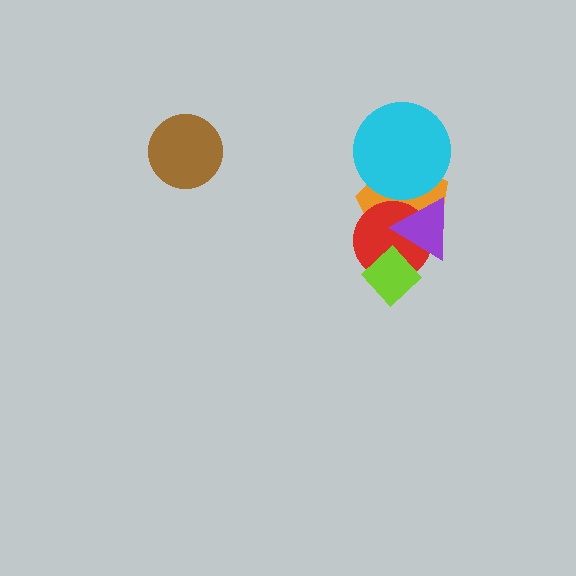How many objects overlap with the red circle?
3 objects overlap with the red circle.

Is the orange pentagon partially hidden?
Yes, it is partially covered by another shape.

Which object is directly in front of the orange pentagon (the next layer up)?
The red circle is directly in front of the orange pentagon.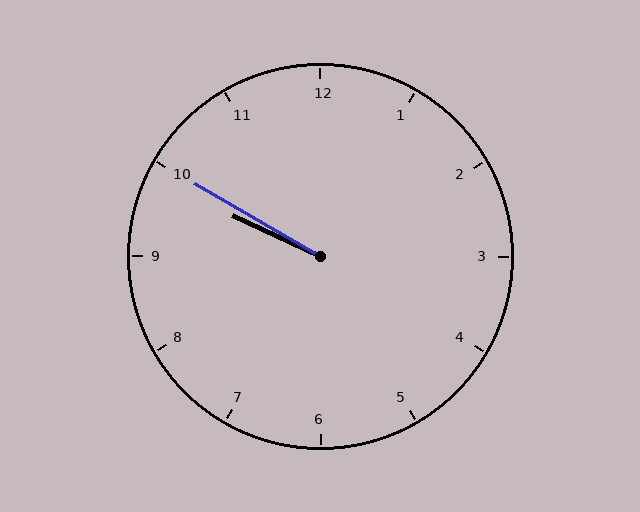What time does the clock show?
9:50.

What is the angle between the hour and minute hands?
Approximately 5 degrees.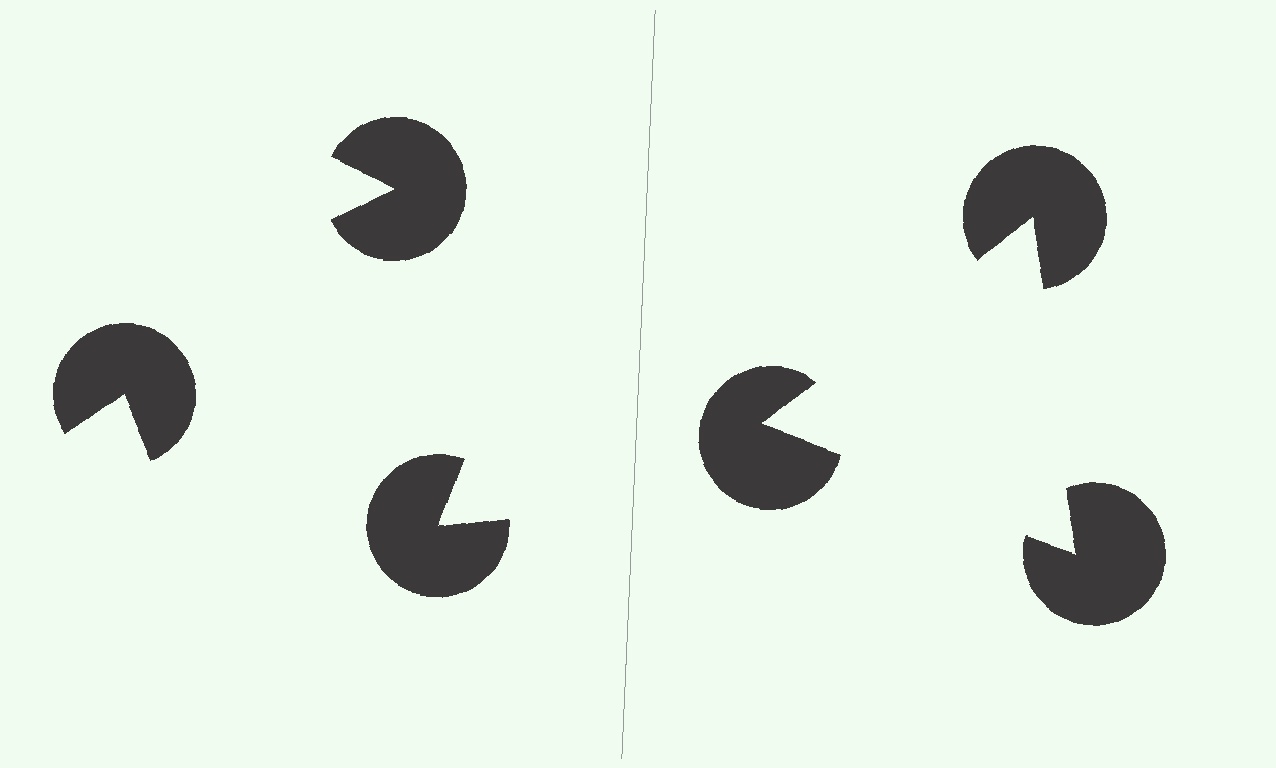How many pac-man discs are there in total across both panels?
6 — 3 on each side.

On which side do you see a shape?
An illusory triangle appears on the right side. On the left side the wedge cuts are rotated, so no coherent shape forms.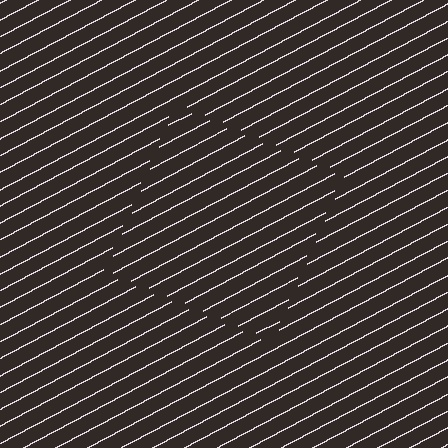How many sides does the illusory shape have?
4 sides — the line-ends trace a square.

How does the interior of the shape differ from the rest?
The interior of the shape contains the same grating, shifted by half a period — the contour is defined by the phase discontinuity where line-ends from the inner and outer gratings abut.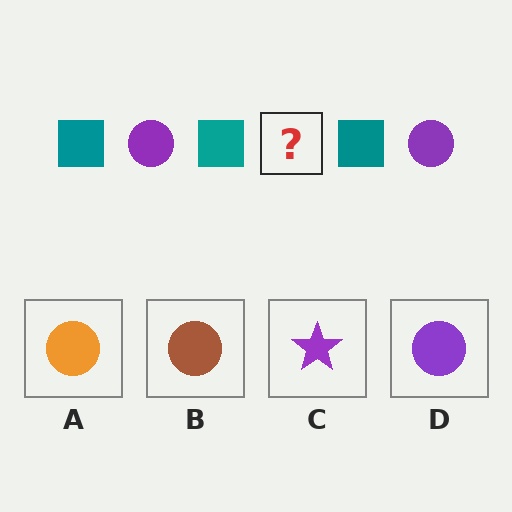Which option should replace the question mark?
Option D.